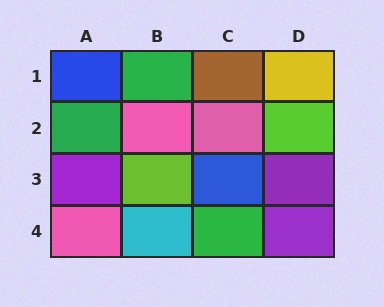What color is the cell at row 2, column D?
Lime.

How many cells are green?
3 cells are green.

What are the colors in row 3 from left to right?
Purple, lime, blue, purple.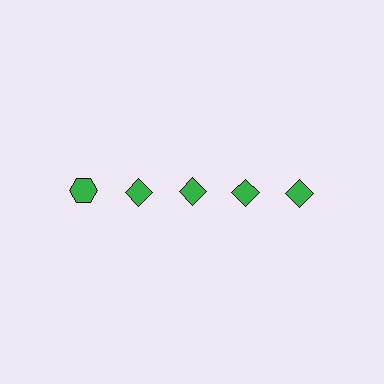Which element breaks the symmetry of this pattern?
The green hexagon in the top row, leftmost column breaks the symmetry. All other shapes are green diamonds.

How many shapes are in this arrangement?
There are 5 shapes arranged in a grid pattern.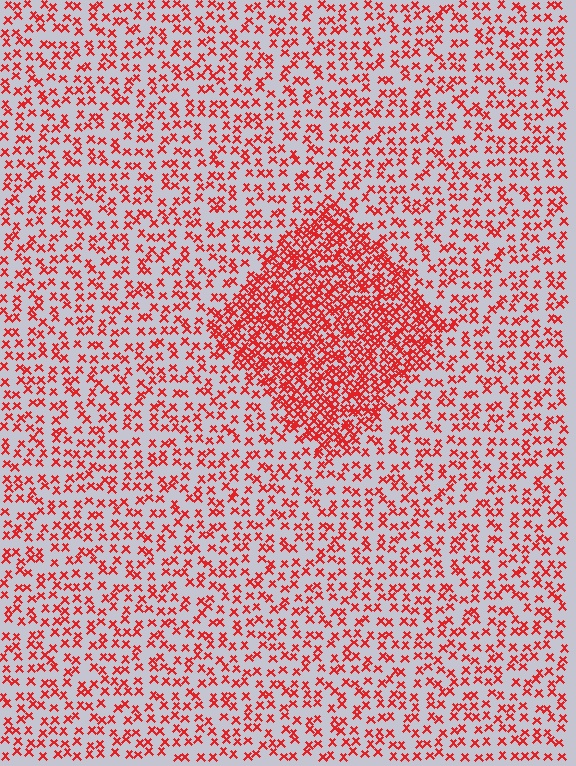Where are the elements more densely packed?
The elements are more densely packed inside the diamond boundary.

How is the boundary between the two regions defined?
The boundary is defined by a change in element density (approximately 2.4x ratio). All elements are the same color, size, and shape.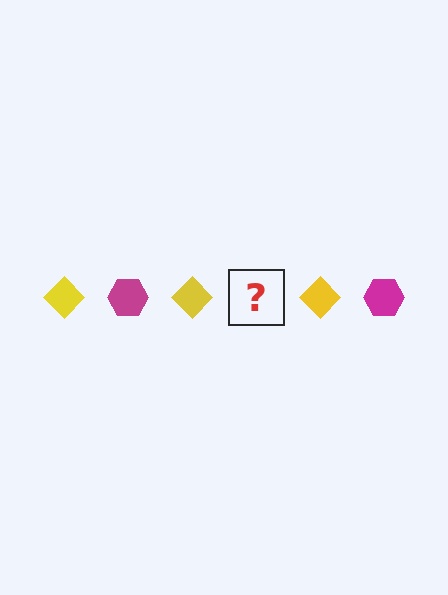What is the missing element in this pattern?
The missing element is a magenta hexagon.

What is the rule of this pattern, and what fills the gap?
The rule is that the pattern alternates between yellow diamond and magenta hexagon. The gap should be filled with a magenta hexagon.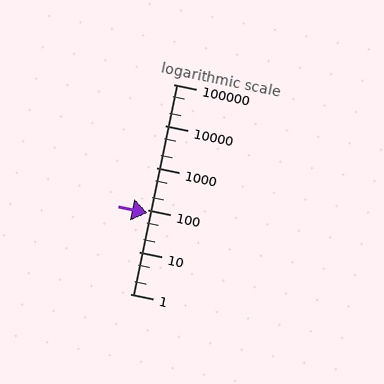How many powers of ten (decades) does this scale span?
The scale spans 5 decades, from 1 to 100000.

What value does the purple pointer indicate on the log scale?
The pointer indicates approximately 84.